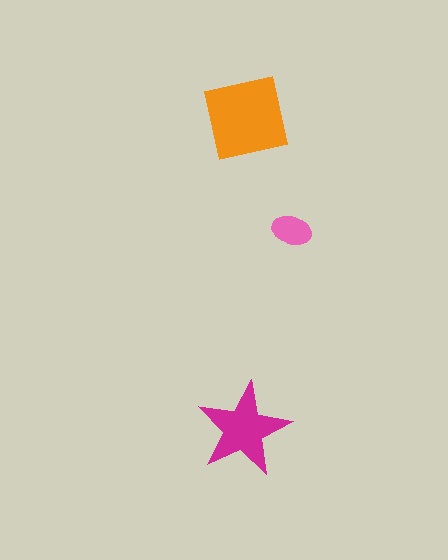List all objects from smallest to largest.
The pink ellipse, the magenta star, the orange square.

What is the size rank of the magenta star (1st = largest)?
2nd.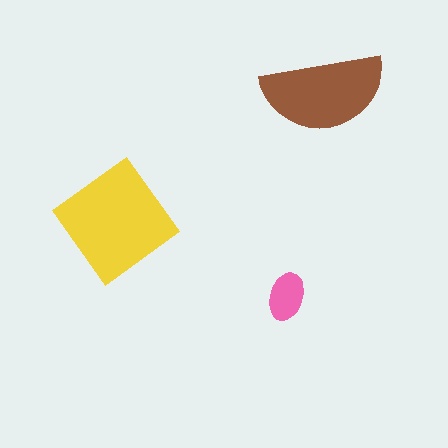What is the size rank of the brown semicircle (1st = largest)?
2nd.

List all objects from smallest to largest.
The pink ellipse, the brown semicircle, the yellow diamond.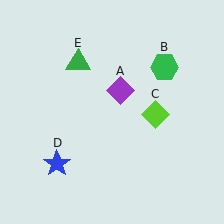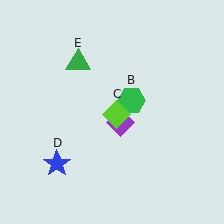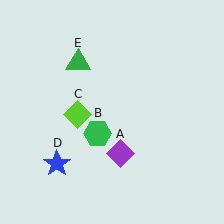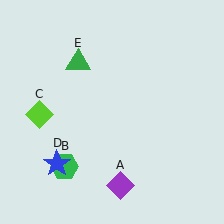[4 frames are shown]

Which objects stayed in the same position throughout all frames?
Blue star (object D) and green triangle (object E) remained stationary.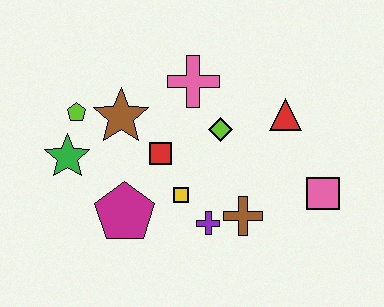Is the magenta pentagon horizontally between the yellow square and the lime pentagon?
Yes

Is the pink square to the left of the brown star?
No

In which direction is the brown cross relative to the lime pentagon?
The brown cross is to the right of the lime pentagon.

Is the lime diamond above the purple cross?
Yes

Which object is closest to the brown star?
The lime pentagon is closest to the brown star.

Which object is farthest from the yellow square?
The pink square is farthest from the yellow square.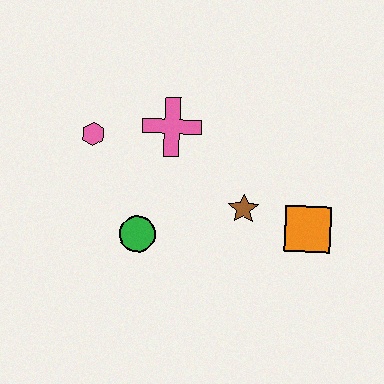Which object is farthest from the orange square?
The pink hexagon is farthest from the orange square.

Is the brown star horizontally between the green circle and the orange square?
Yes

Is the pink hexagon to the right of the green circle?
No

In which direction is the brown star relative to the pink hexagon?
The brown star is to the right of the pink hexagon.